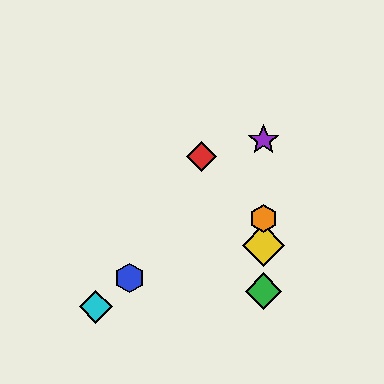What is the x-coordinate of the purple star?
The purple star is at x≈264.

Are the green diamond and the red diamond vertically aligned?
No, the green diamond is at x≈264 and the red diamond is at x≈201.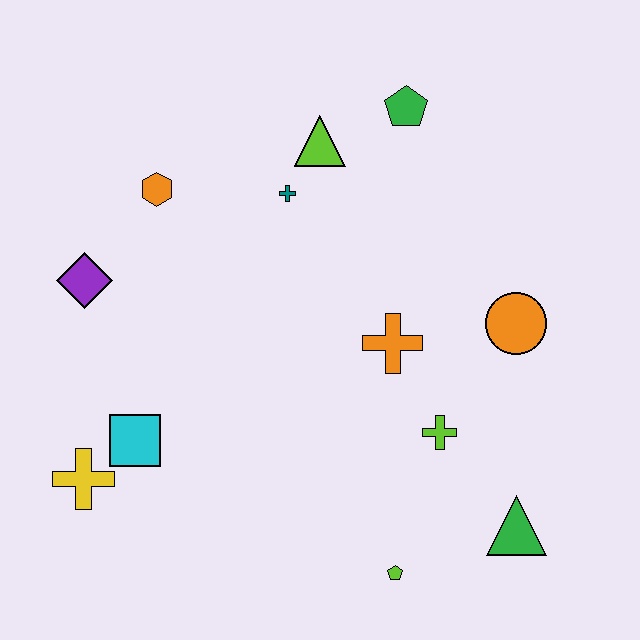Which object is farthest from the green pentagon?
The yellow cross is farthest from the green pentagon.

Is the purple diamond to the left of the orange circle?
Yes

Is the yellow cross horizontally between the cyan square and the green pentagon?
No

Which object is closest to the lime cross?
The orange cross is closest to the lime cross.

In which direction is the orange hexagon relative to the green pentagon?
The orange hexagon is to the left of the green pentagon.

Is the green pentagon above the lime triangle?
Yes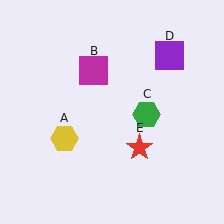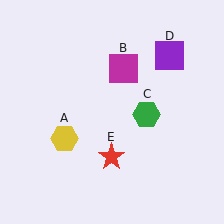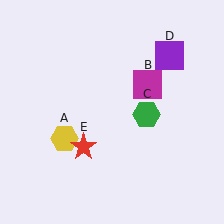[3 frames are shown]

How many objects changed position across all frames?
2 objects changed position: magenta square (object B), red star (object E).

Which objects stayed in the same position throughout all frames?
Yellow hexagon (object A) and green hexagon (object C) and purple square (object D) remained stationary.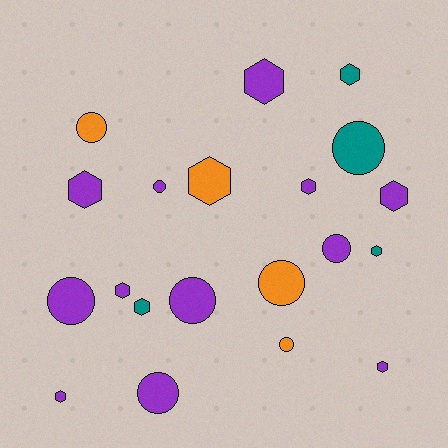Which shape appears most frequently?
Hexagon, with 11 objects.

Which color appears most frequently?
Purple, with 12 objects.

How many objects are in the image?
There are 20 objects.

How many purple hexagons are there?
There are 7 purple hexagons.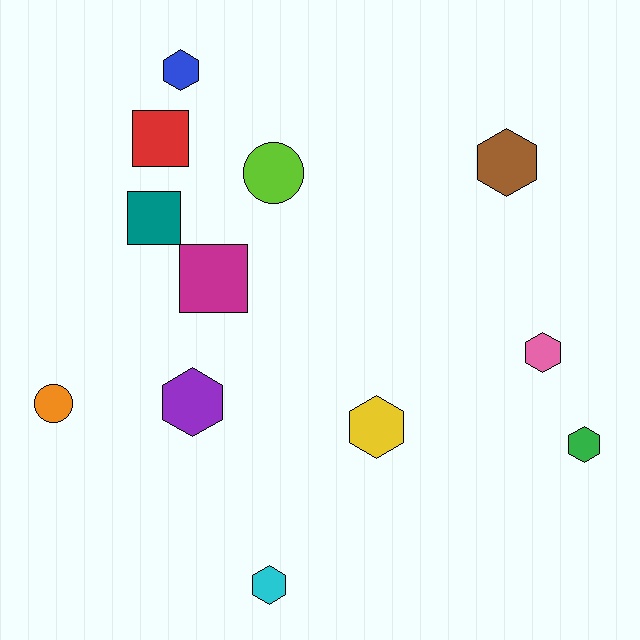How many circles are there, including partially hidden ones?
There are 2 circles.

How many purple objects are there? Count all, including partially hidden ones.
There is 1 purple object.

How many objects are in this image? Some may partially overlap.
There are 12 objects.